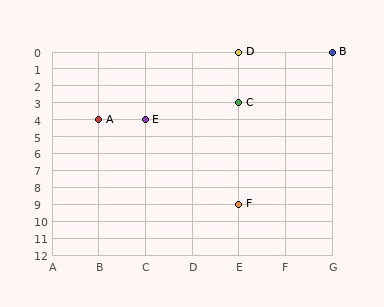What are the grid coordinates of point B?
Point B is at grid coordinates (G, 0).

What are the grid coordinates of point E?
Point E is at grid coordinates (C, 4).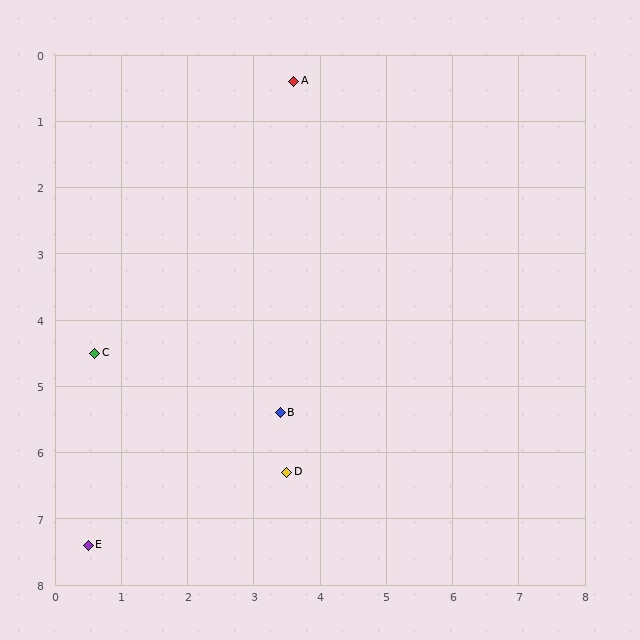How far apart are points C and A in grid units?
Points C and A are about 5.1 grid units apart.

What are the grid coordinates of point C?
Point C is at approximately (0.6, 4.5).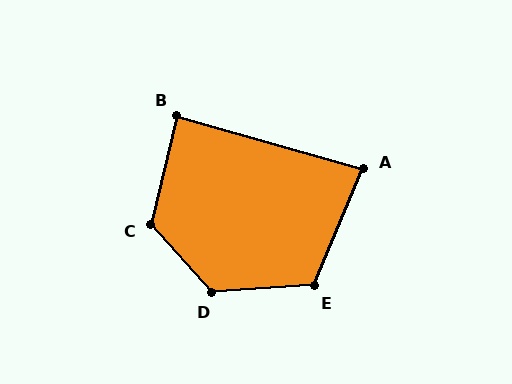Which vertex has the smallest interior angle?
A, at approximately 83 degrees.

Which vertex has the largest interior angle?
D, at approximately 128 degrees.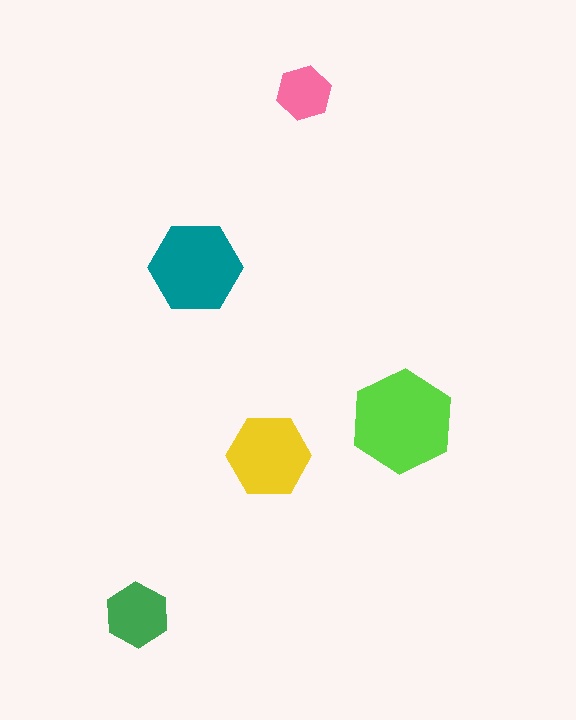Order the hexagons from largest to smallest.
the lime one, the teal one, the yellow one, the green one, the pink one.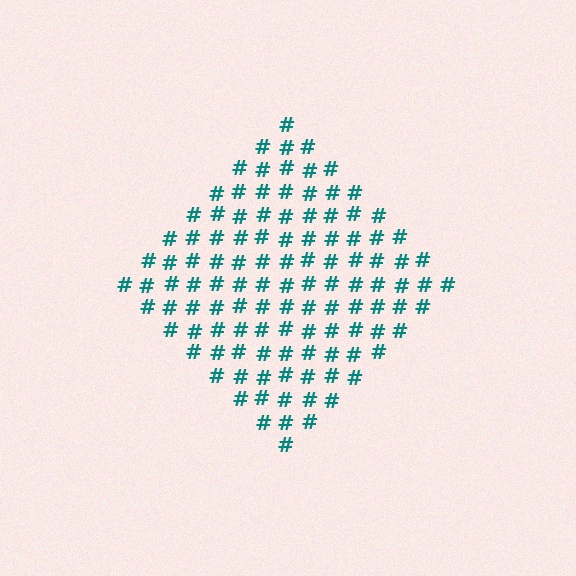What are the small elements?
The small elements are hash symbols.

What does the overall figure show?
The overall figure shows a diamond.